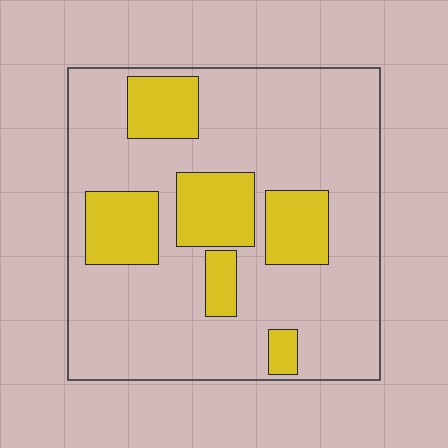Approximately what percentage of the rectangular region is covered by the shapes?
Approximately 25%.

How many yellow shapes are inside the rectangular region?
6.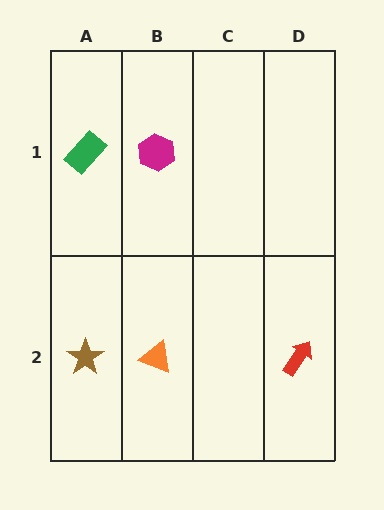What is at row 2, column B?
An orange triangle.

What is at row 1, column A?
A green rectangle.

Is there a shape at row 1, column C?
No, that cell is empty.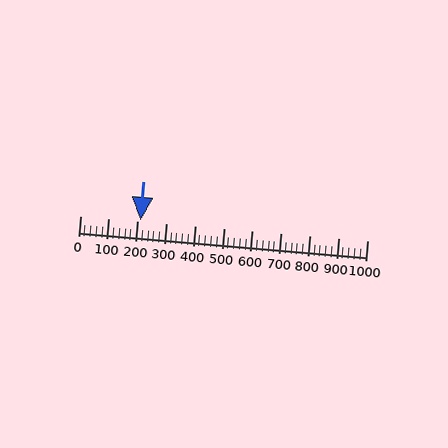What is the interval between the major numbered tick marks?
The major tick marks are spaced 100 units apart.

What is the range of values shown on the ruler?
The ruler shows values from 0 to 1000.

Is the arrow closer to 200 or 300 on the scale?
The arrow is closer to 200.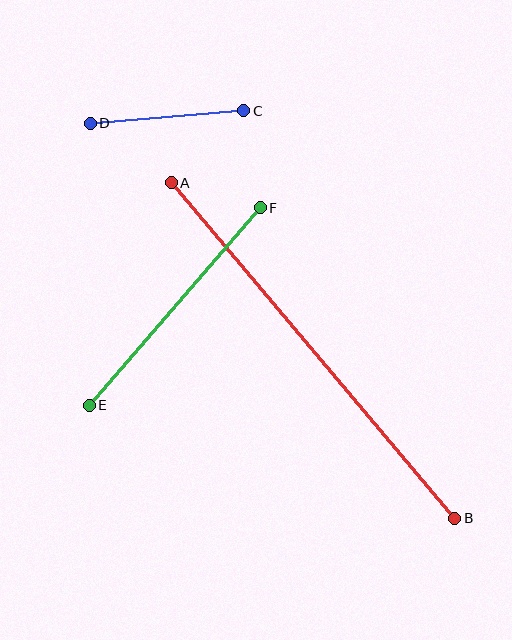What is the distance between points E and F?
The distance is approximately 261 pixels.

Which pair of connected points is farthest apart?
Points A and B are farthest apart.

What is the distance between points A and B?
The distance is approximately 439 pixels.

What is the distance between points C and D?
The distance is approximately 154 pixels.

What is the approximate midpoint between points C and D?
The midpoint is at approximately (167, 117) pixels.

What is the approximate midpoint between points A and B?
The midpoint is at approximately (313, 351) pixels.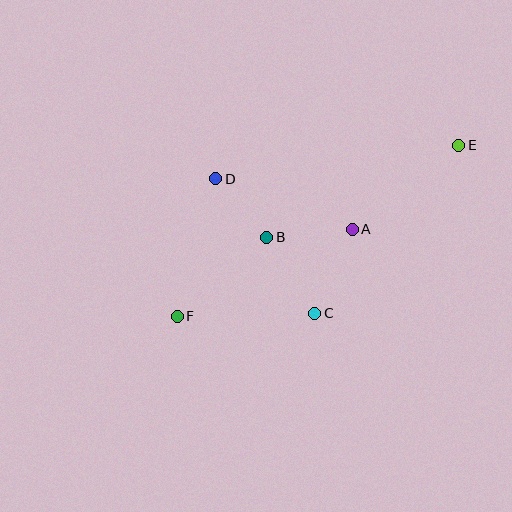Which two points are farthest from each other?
Points E and F are farthest from each other.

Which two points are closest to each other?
Points B and D are closest to each other.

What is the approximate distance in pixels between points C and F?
The distance between C and F is approximately 138 pixels.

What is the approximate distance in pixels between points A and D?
The distance between A and D is approximately 145 pixels.